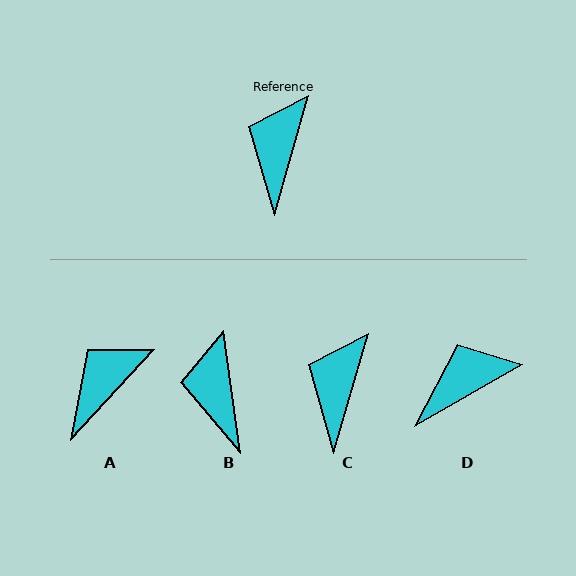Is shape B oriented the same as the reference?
No, it is off by about 24 degrees.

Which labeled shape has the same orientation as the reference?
C.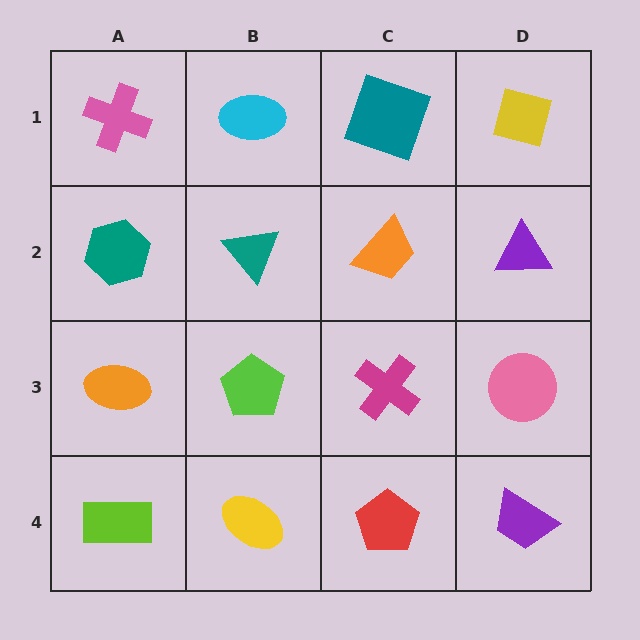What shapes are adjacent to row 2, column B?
A cyan ellipse (row 1, column B), a lime pentagon (row 3, column B), a teal hexagon (row 2, column A), an orange trapezoid (row 2, column C).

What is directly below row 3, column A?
A lime rectangle.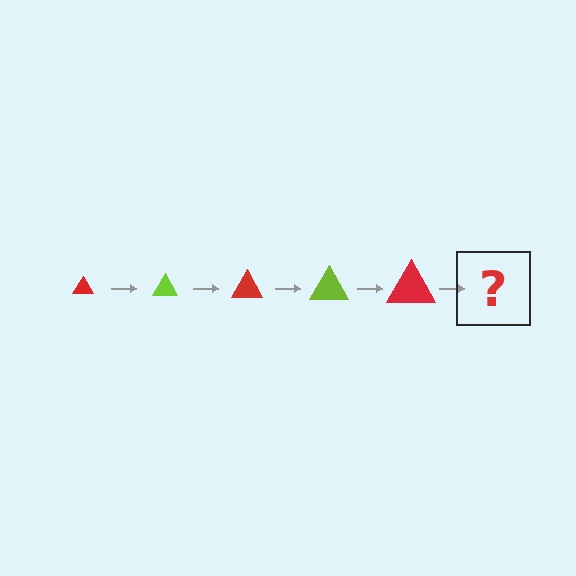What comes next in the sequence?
The next element should be a lime triangle, larger than the previous one.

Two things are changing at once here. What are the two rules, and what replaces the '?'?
The two rules are that the triangle grows larger each step and the color cycles through red and lime. The '?' should be a lime triangle, larger than the previous one.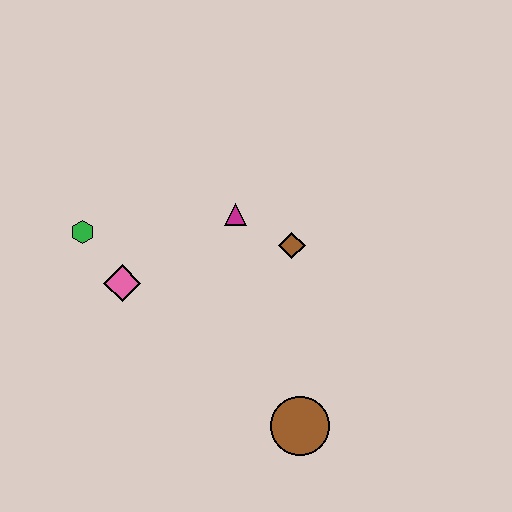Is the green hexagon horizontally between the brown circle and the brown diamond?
No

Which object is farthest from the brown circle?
The green hexagon is farthest from the brown circle.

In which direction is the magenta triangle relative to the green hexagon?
The magenta triangle is to the right of the green hexagon.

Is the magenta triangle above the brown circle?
Yes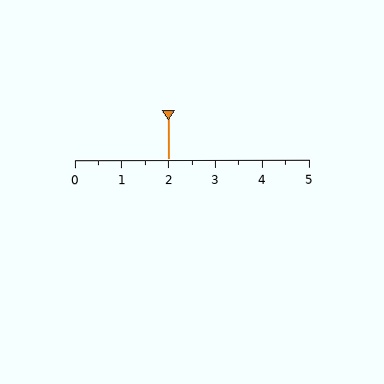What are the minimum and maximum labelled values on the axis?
The axis runs from 0 to 5.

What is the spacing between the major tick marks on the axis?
The major ticks are spaced 1 apart.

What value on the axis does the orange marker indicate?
The marker indicates approximately 2.